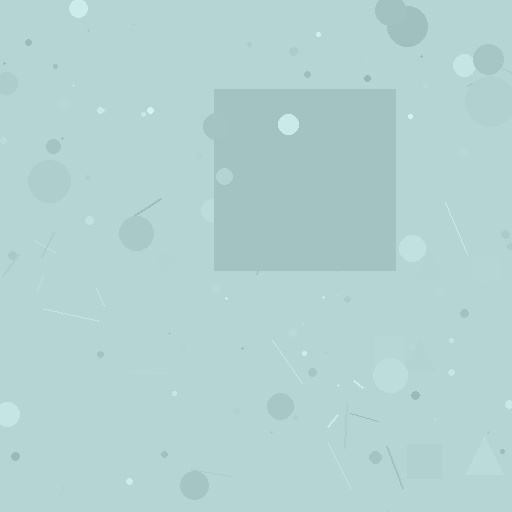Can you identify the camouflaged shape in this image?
The camouflaged shape is a square.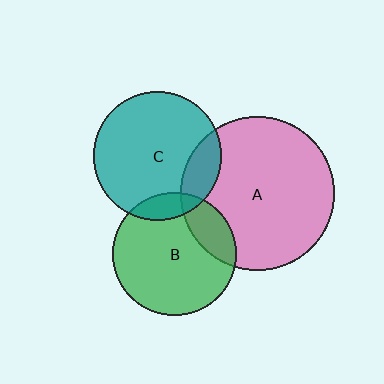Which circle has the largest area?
Circle A (pink).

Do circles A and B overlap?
Yes.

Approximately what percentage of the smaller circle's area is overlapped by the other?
Approximately 20%.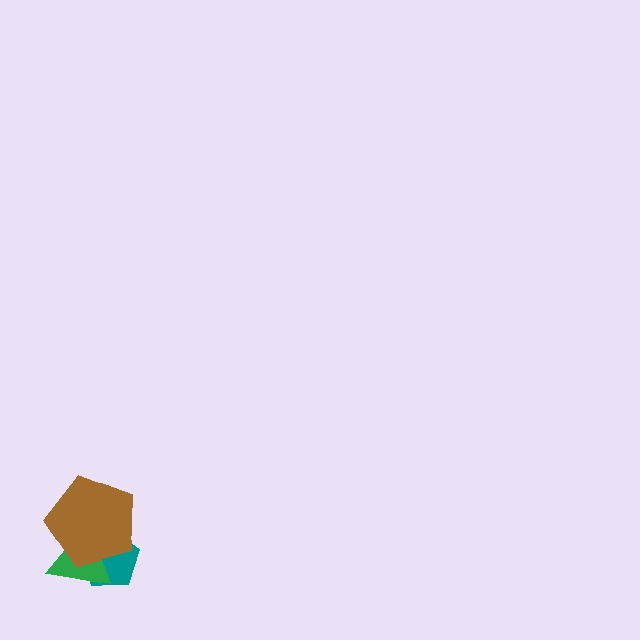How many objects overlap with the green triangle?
2 objects overlap with the green triangle.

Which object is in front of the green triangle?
The brown pentagon is in front of the green triangle.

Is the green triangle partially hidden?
Yes, it is partially covered by another shape.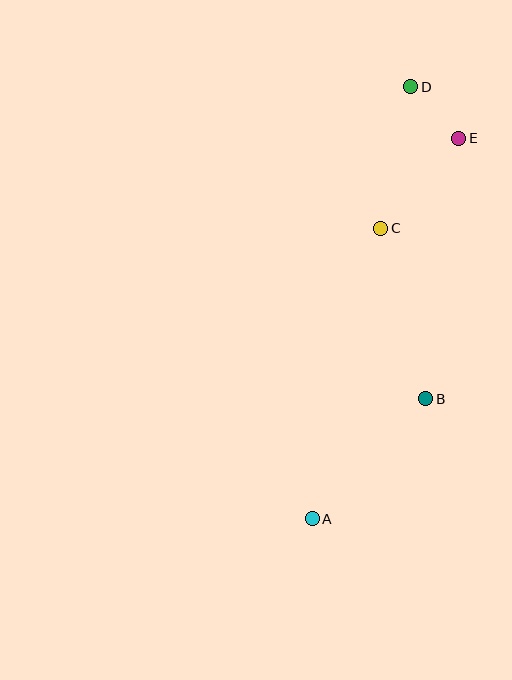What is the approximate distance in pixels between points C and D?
The distance between C and D is approximately 145 pixels.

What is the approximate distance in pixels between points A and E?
The distance between A and E is approximately 408 pixels.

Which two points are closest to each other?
Points D and E are closest to each other.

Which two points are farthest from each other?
Points A and D are farthest from each other.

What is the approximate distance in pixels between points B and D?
The distance between B and D is approximately 312 pixels.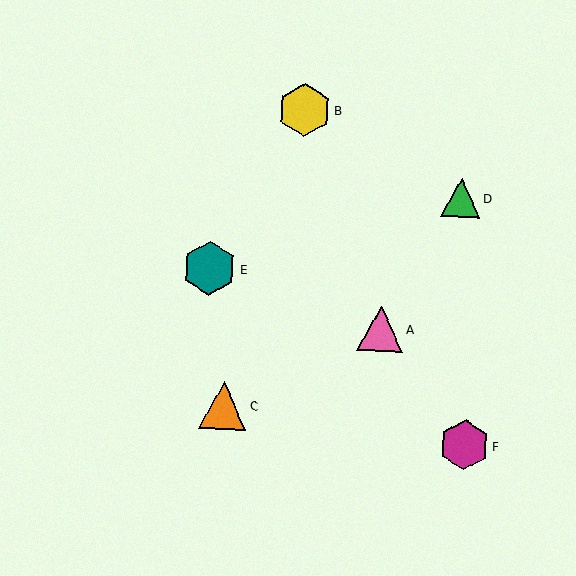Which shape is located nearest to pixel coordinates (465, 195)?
The green triangle (labeled D) at (461, 197) is nearest to that location.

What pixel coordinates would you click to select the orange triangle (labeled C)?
Click at (223, 405) to select the orange triangle C.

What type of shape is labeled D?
Shape D is a green triangle.